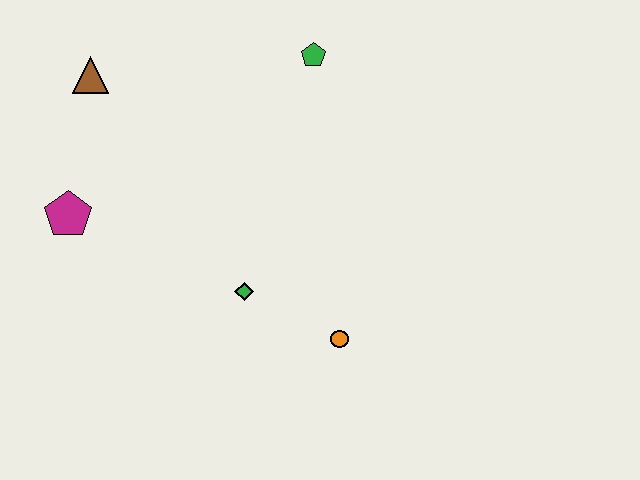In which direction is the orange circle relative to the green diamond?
The orange circle is to the right of the green diamond.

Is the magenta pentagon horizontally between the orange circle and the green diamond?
No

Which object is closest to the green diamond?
The orange circle is closest to the green diamond.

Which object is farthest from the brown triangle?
The orange circle is farthest from the brown triangle.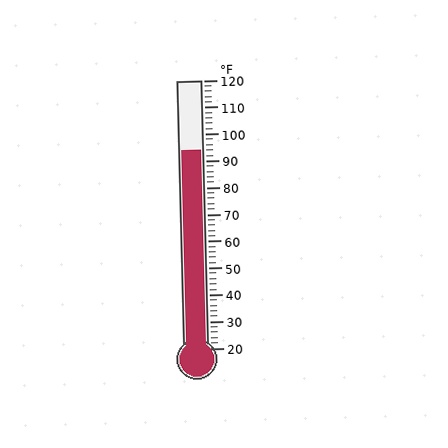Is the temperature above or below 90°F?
The temperature is above 90°F.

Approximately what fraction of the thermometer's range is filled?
The thermometer is filled to approximately 75% of its range.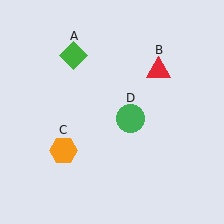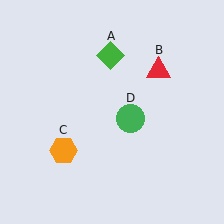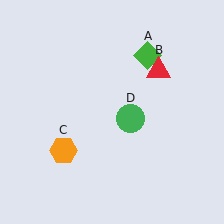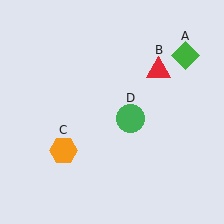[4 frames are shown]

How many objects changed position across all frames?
1 object changed position: green diamond (object A).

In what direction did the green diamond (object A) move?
The green diamond (object A) moved right.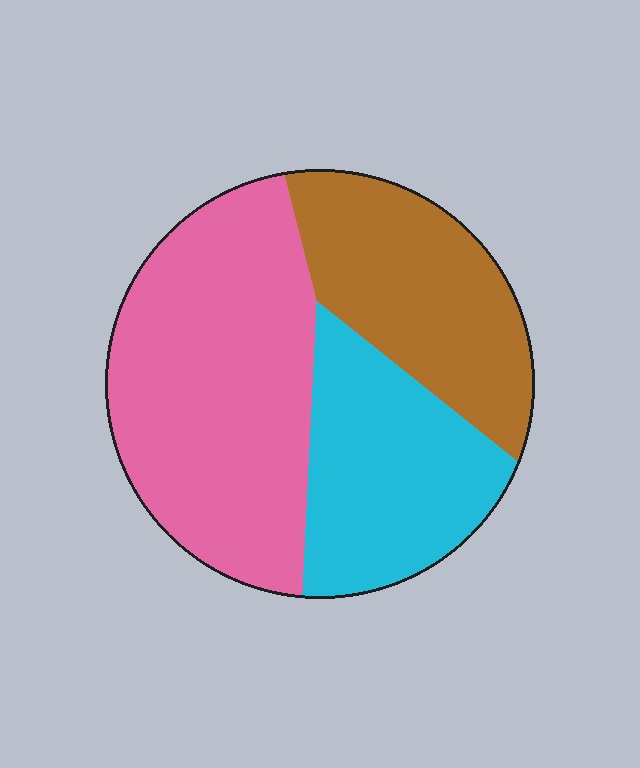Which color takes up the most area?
Pink, at roughly 45%.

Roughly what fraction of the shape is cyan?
Cyan takes up about one quarter (1/4) of the shape.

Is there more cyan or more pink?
Pink.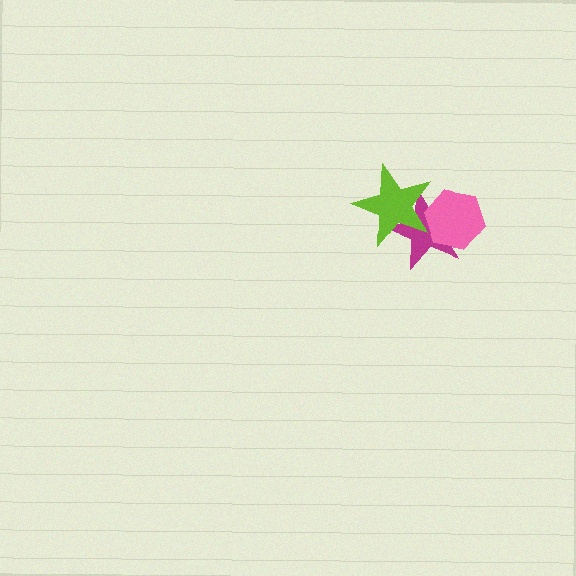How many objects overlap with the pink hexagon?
2 objects overlap with the pink hexagon.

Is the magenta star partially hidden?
Yes, it is partially covered by another shape.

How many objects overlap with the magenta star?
2 objects overlap with the magenta star.